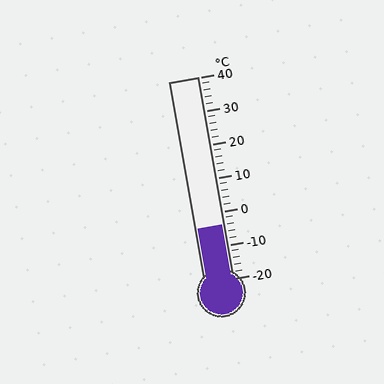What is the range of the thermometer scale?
The thermometer scale ranges from -20°C to 40°C.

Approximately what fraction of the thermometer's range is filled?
The thermometer is filled to approximately 25% of its range.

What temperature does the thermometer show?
The thermometer shows approximately -4°C.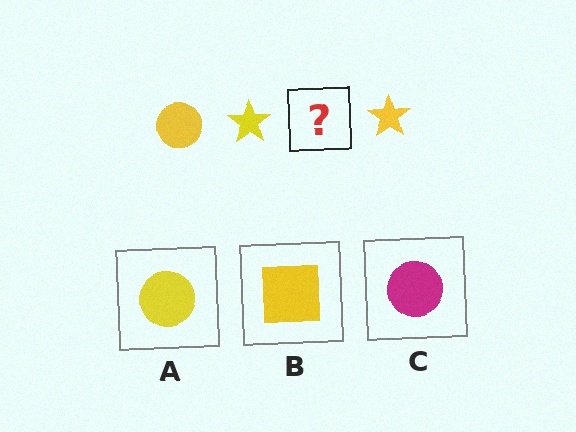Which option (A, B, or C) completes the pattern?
A.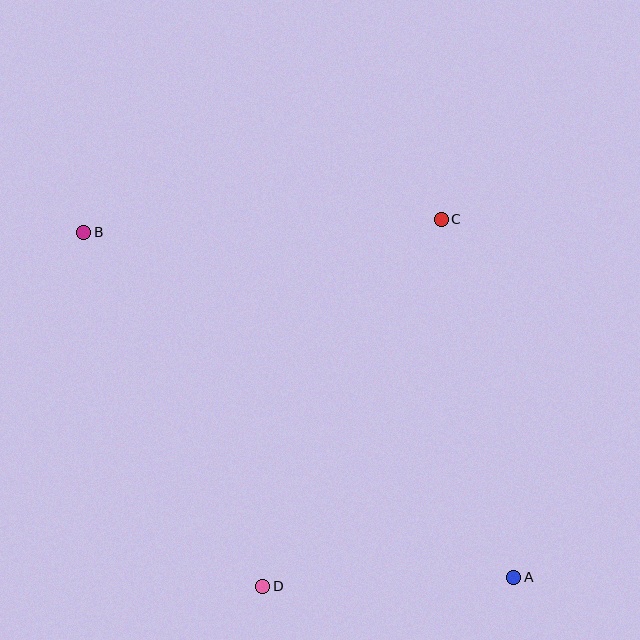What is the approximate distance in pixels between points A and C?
The distance between A and C is approximately 366 pixels.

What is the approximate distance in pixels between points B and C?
The distance between B and C is approximately 358 pixels.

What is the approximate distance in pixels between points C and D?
The distance between C and D is approximately 408 pixels.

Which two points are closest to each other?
Points A and D are closest to each other.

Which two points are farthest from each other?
Points A and B are farthest from each other.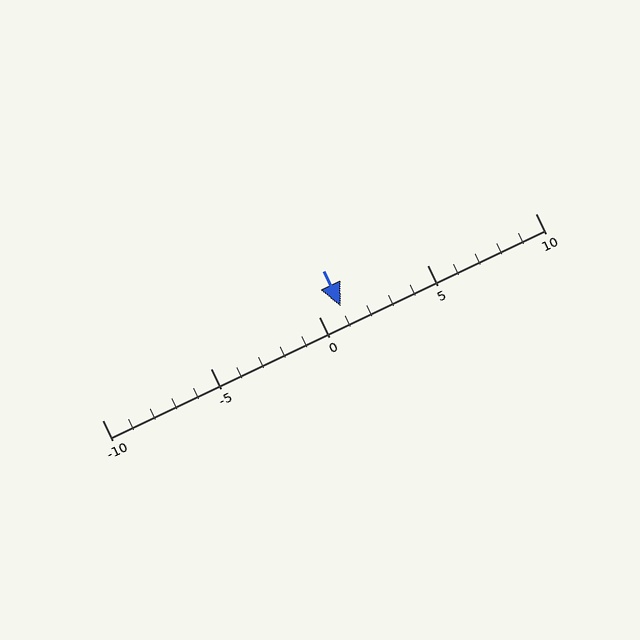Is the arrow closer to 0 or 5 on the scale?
The arrow is closer to 0.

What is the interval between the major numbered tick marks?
The major tick marks are spaced 5 units apart.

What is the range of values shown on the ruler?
The ruler shows values from -10 to 10.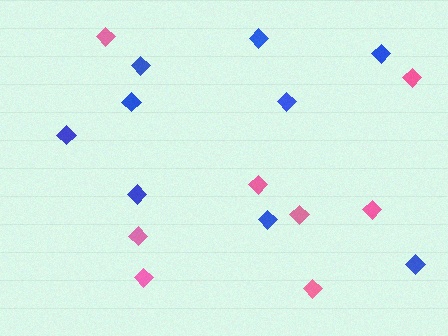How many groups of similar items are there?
There are 2 groups: one group of blue diamonds (9) and one group of pink diamonds (8).